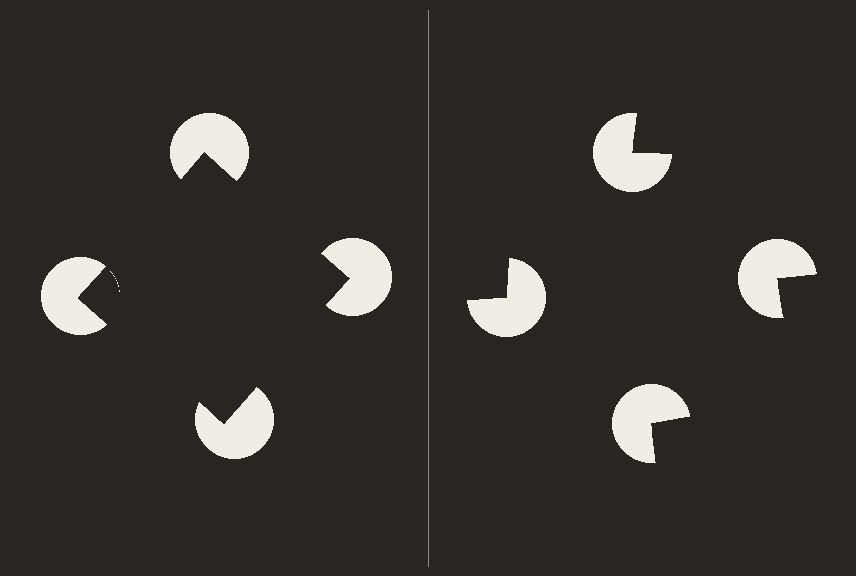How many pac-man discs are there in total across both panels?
8 — 4 on each side.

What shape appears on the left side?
An illusory square.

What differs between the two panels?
The pac-man discs are positioned identically on both sides; only the wedge orientations differ. On the left they align to a square; on the right they are misaligned.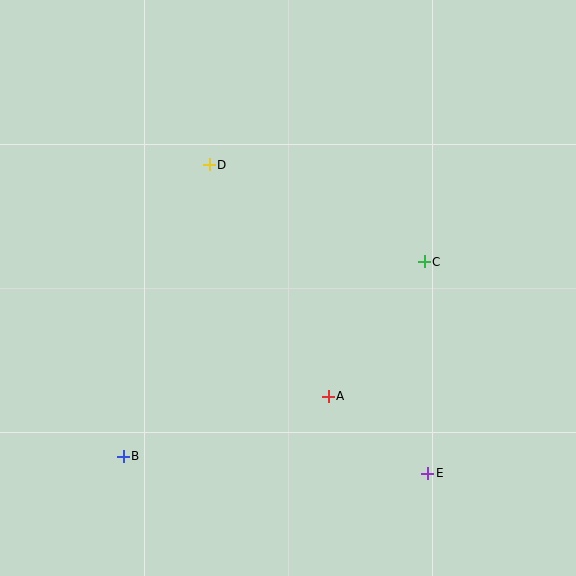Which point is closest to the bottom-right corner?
Point E is closest to the bottom-right corner.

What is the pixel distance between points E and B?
The distance between E and B is 305 pixels.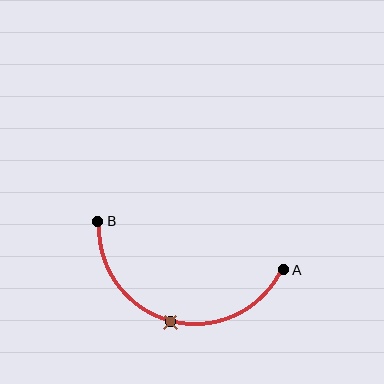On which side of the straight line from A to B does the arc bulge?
The arc bulges below the straight line connecting A and B.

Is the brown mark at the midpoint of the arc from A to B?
Yes. The brown mark lies on the arc at equal arc-length from both A and B — it is the arc midpoint.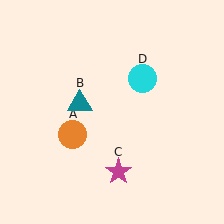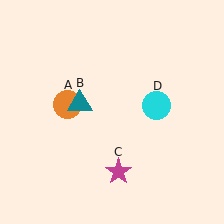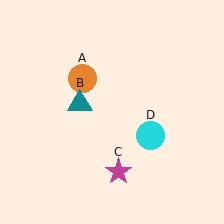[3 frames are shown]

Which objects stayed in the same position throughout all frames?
Teal triangle (object B) and magenta star (object C) remained stationary.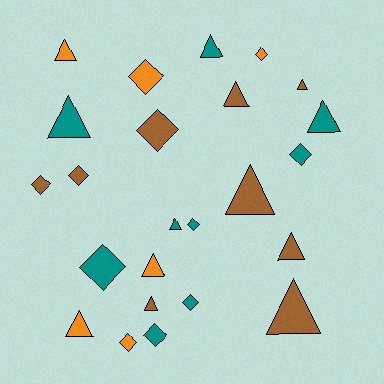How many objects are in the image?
There are 24 objects.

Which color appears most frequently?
Teal, with 9 objects.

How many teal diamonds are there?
There are 5 teal diamonds.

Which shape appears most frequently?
Triangle, with 13 objects.